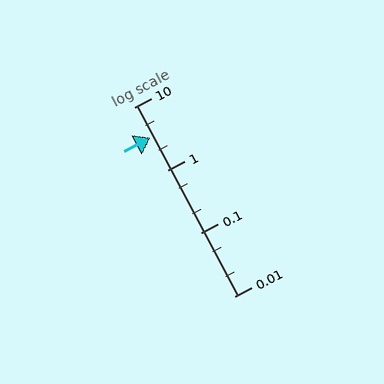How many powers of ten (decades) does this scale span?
The scale spans 3 decades, from 0.01 to 10.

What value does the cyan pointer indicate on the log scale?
The pointer indicates approximately 3.3.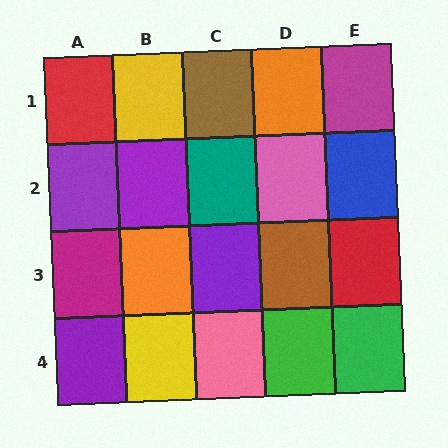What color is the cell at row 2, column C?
Teal.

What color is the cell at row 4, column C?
Pink.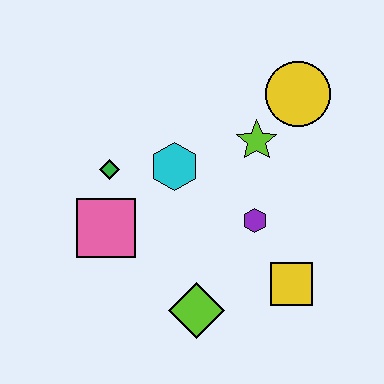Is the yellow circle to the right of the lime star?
Yes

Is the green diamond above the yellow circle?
No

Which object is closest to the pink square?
The green diamond is closest to the pink square.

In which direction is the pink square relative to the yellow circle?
The pink square is to the left of the yellow circle.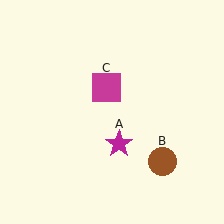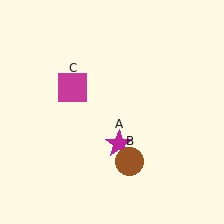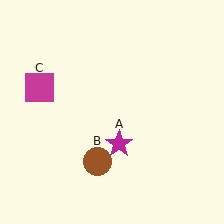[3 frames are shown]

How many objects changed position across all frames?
2 objects changed position: brown circle (object B), magenta square (object C).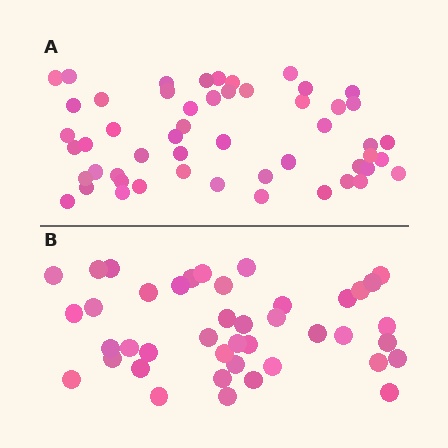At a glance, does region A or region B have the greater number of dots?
Region A (the top region) has more dots.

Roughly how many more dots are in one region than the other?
Region A has roughly 10 or so more dots than region B.